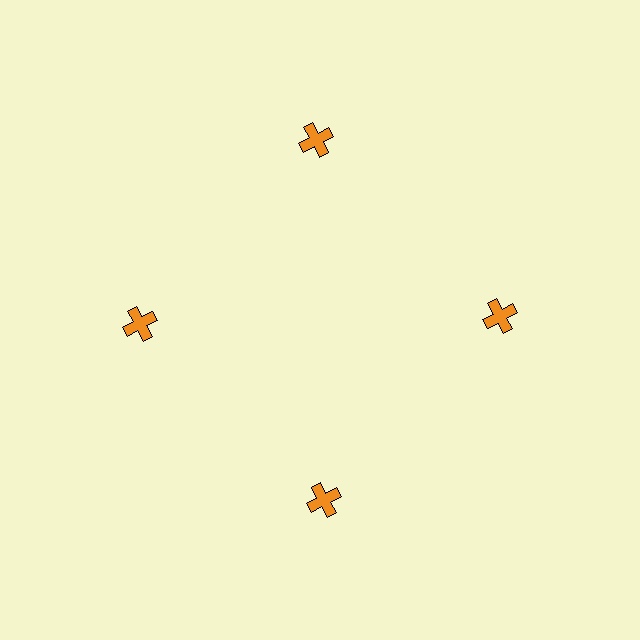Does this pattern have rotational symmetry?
Yes, this pattern has 4-fold rotational symmetry. It looks the same after rotating 90 degrees around the center.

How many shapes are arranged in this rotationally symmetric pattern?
There are 4 shapes, arranged in 4 groups of 1.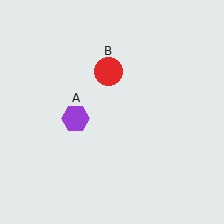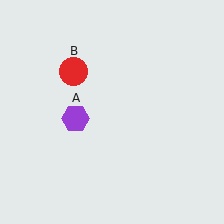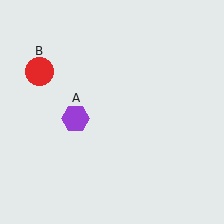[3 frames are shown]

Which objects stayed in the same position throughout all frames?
Purple hexagon (object A) remained stationary.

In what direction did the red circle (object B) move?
The red circle (object B) moved left.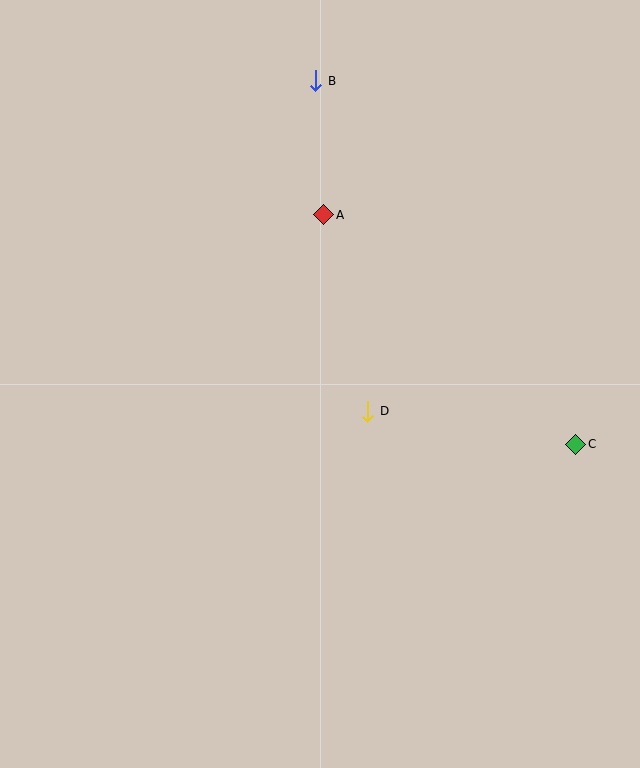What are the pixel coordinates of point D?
Point D is at (367, 411).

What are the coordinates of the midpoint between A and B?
The midpoint between A and B is at (320, 148).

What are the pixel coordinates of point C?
Point C is at (576, 444).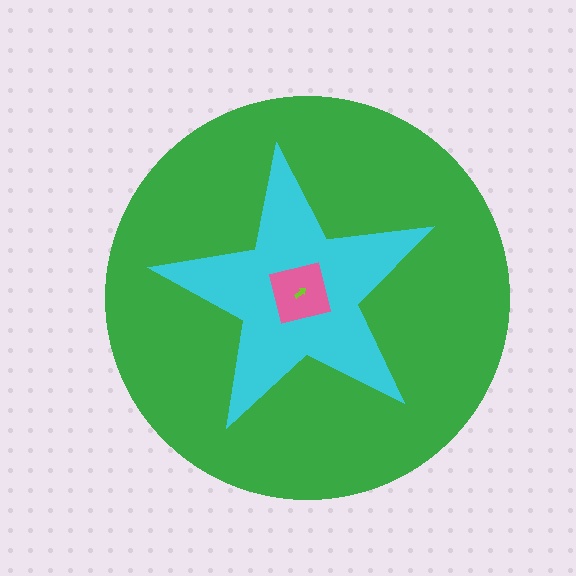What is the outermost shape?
The green circle.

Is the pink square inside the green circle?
Yes.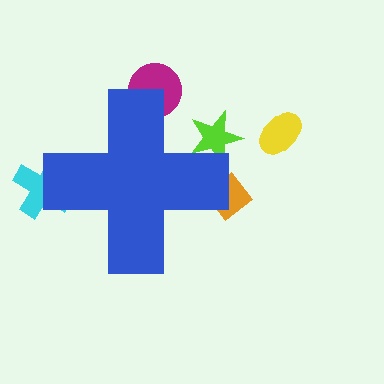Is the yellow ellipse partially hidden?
No, the yellow ellipse is fully visible.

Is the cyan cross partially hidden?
Yes, the cyan cross is partially hidden behind the blue cross.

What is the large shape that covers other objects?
A blue cross.